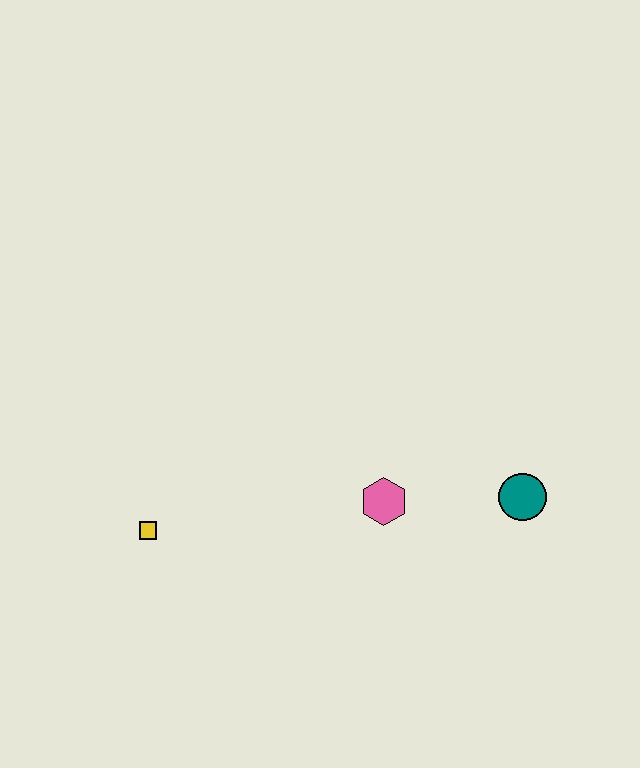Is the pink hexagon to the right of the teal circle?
No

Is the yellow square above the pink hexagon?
No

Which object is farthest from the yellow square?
The teal circle is farthest from the yellow square.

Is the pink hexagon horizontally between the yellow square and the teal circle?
Yes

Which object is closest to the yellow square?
The pink hexagon is closest to the yellow square.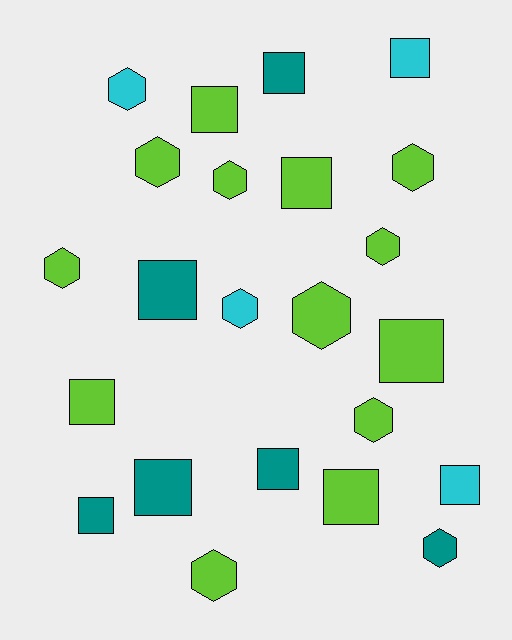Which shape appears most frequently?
Square, with 12 objects.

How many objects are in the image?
There are 23 objects.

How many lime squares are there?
There are 5 lime squares.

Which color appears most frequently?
Lime, with 13 objects.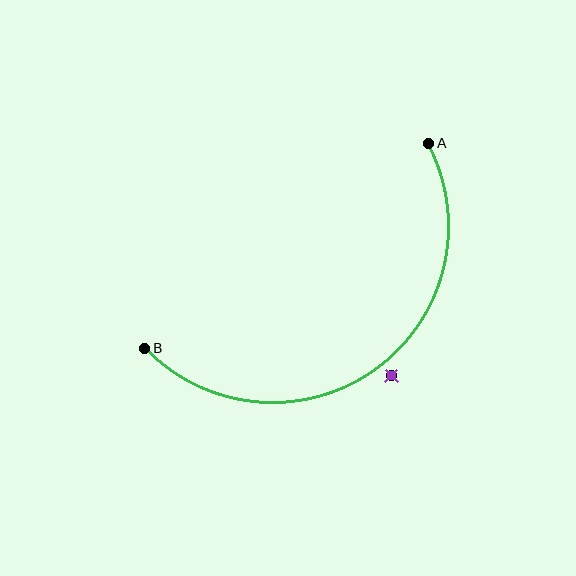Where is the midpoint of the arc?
The arc midpoint is the point on the curve farthest from the straight line joining A and B. It sits below and to the right of that line.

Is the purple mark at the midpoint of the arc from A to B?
No — the purple mark does not lie on the arc at all. It sits slightly outside the curve.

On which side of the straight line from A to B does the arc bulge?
The arc bulges below and to the right of the straight line connecting A and B.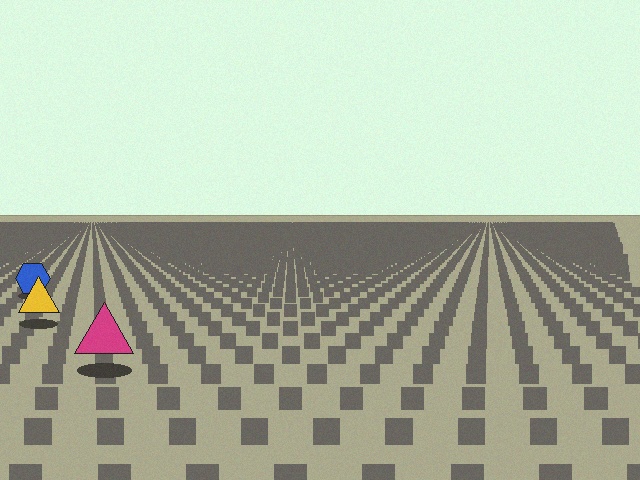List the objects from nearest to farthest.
From nearest to farthest: the magenta triangle, the yellow triangle, the blue hexagon.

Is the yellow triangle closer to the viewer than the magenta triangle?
No. The magenta triangle is closer — you can tell from the texture gradient: the ground texture is coarser near it.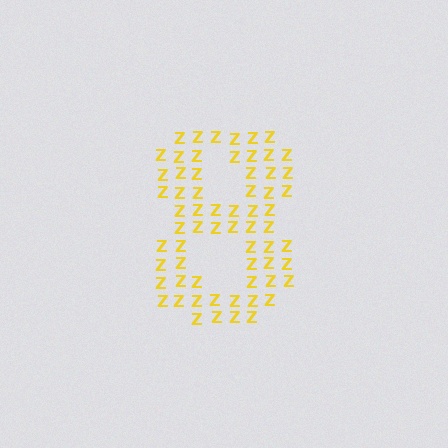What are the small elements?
The small elements are letter Z's.